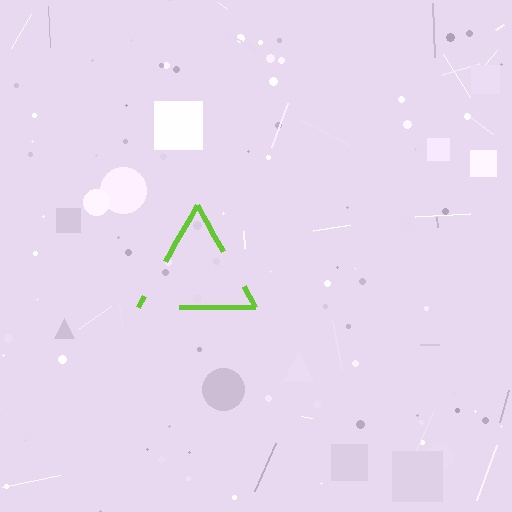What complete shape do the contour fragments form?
The contour fragments form a triangle.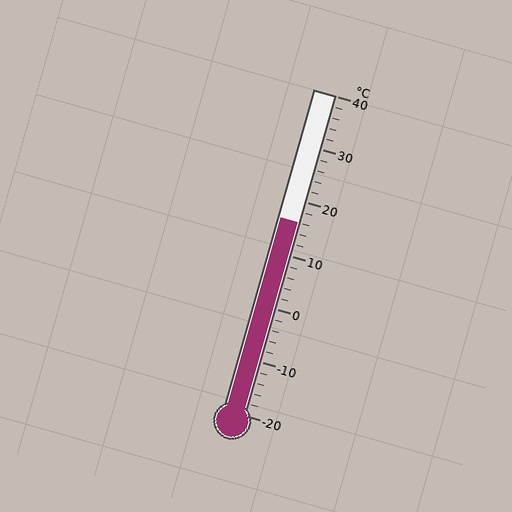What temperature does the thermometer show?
The thermometer shows approximately 16°C.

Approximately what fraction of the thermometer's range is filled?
The thermometer is filled to approximately 60% of its range.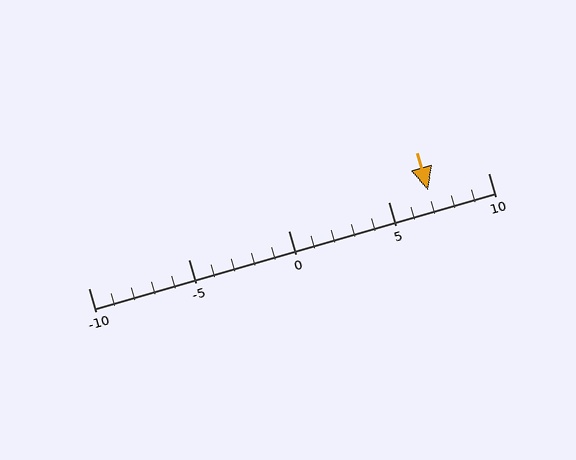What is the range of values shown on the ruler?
The ruler shows values from -10 to 10.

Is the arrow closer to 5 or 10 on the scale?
The arrow is closer to 5.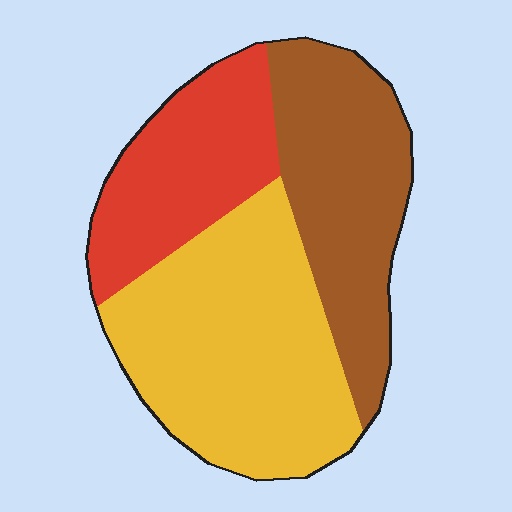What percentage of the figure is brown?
Brown covers about 30% of the figure.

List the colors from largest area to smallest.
From largest to smallest: yellow, brown, red.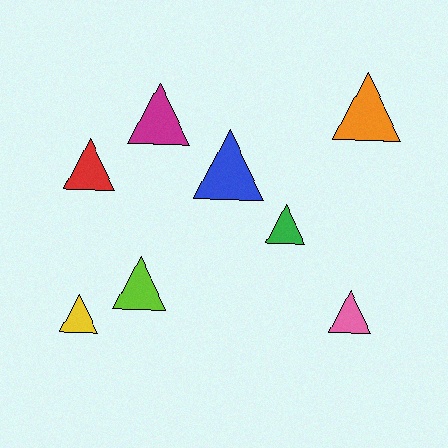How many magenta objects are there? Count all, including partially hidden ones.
There is 1 magenta object.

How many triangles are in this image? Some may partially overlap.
There are 8 triangles.